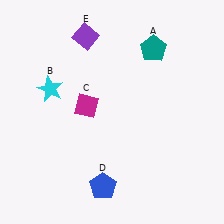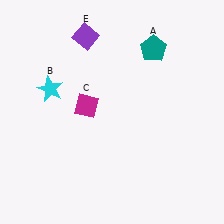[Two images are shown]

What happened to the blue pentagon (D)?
The blue pentagon (D) was removed in Image 2. It was in the bottom-left area of Image 1.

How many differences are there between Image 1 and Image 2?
There is 1 difference between the two images.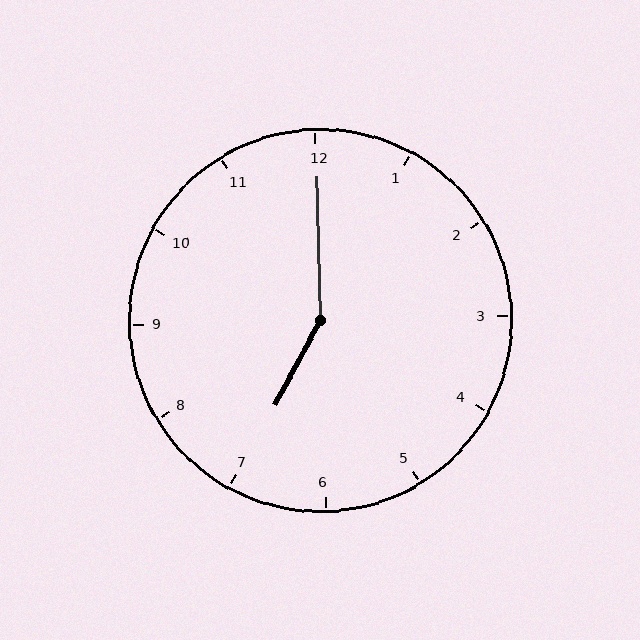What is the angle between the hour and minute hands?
Approximately 150 degrees.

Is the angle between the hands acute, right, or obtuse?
It is obtuse.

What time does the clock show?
7:00.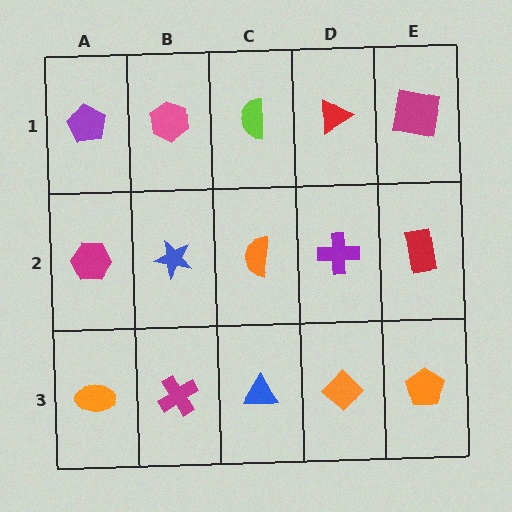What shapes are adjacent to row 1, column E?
A red rectangle (row 2, column E), a red triangle (row 1, column D).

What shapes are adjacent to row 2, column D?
A red triangle (row 1, column D), an orange diamond (row 3, column D), an orange semicircle (row 2, column C), a red rectangle (row 2, column E).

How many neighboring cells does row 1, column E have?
2.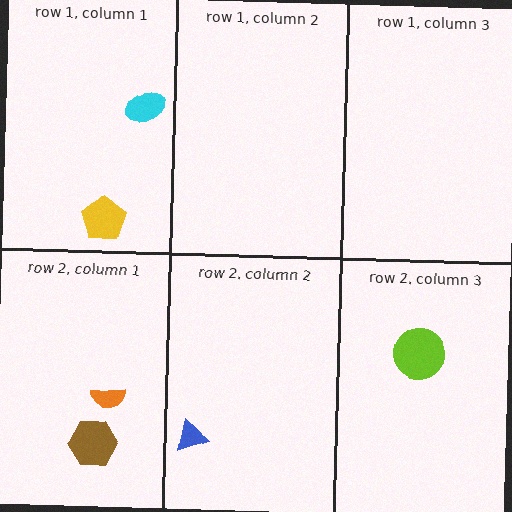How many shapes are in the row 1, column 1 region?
2.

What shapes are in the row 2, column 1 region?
The brown hexagon, the orange semicircle.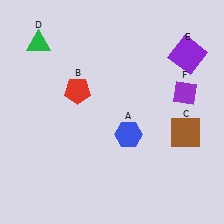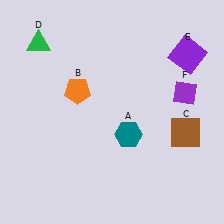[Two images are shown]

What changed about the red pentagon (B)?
In Image 1, B is red. In Image 2, it changed to orange.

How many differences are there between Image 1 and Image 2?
There are 2 differences between the two images.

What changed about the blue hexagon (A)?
In Image 1, A is blue. In Image 2, it changed to teal.